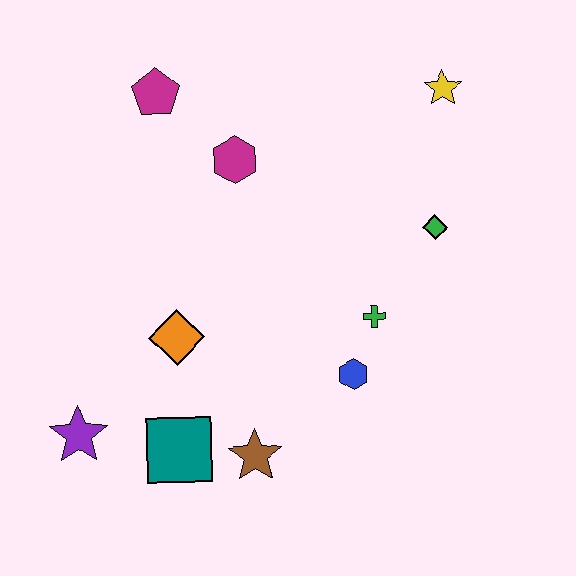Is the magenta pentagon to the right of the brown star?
No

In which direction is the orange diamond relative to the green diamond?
The orange diamond is to the left of the green diamond.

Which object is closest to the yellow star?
The green diamond is closest to the yellow star.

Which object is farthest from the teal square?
The yellow star is farthest from the teal square.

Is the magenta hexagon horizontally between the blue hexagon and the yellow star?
No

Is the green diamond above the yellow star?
No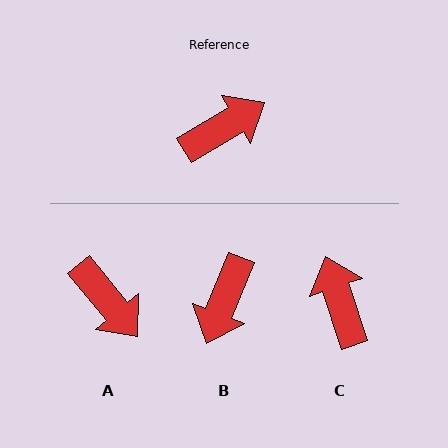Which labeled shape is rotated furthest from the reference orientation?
B, about 142 degrees away.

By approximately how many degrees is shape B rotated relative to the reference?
Approximately 142 degrees clockwise.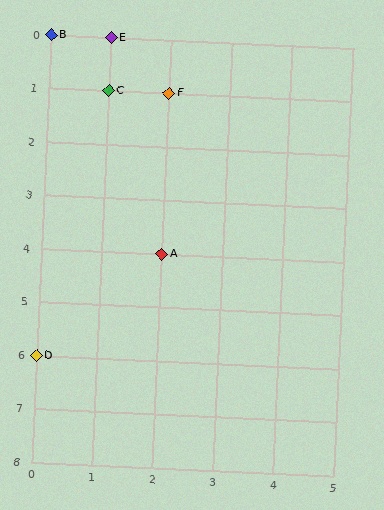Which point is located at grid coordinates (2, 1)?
Point F is at (2, 1).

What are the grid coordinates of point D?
Point D is at grid coordinates (0, 6).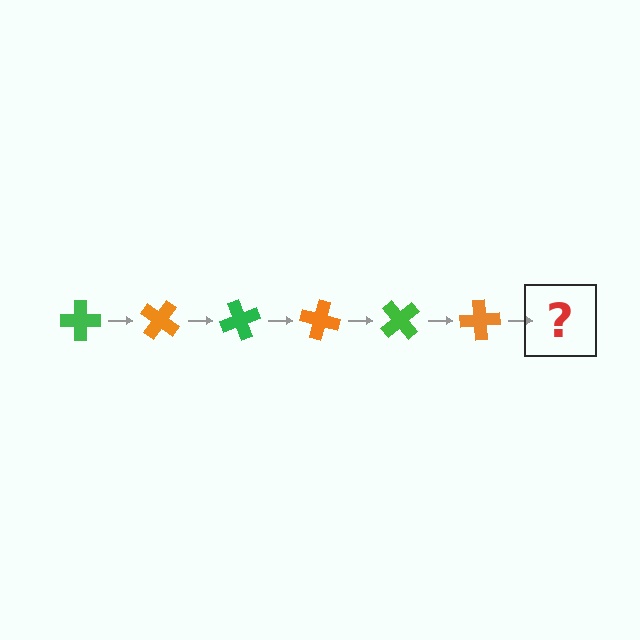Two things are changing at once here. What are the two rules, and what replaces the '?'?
The two rules are that it rotates 35 degrees each step and the color cycles through green and orange. The '?' should be a green cross, rotated 210 degrees from the start.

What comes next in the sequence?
The next element should be a green cross, rotated 210 degrees from the start.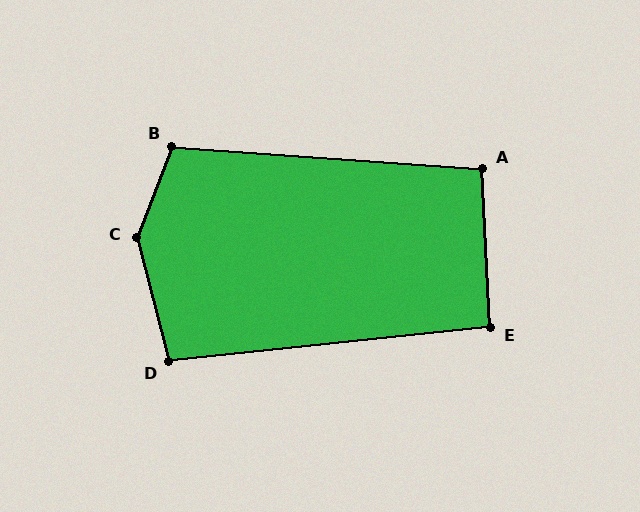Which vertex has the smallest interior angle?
E, at approximately 93 degrees.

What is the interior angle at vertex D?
Approximately 98 degrees (obtuse).